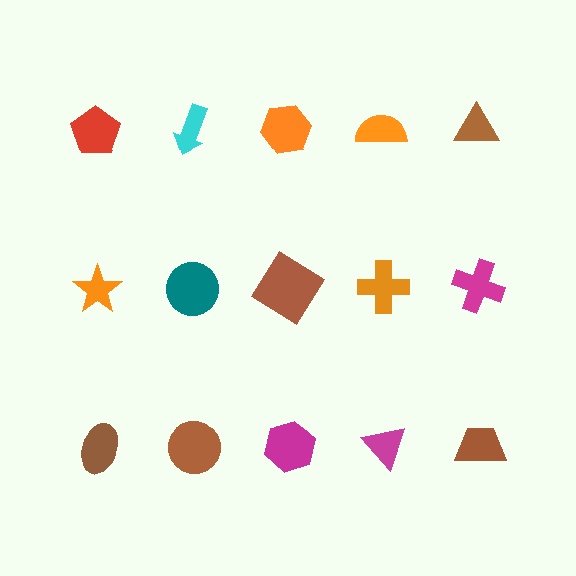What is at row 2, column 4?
An orange cross.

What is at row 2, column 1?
An orange star.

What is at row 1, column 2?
A cyan arrow.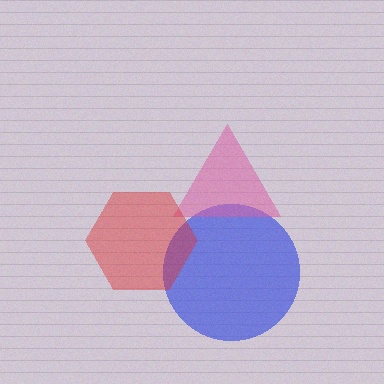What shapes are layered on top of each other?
The layered shapes are: a blue circle, a pink triangle, a red hexagon.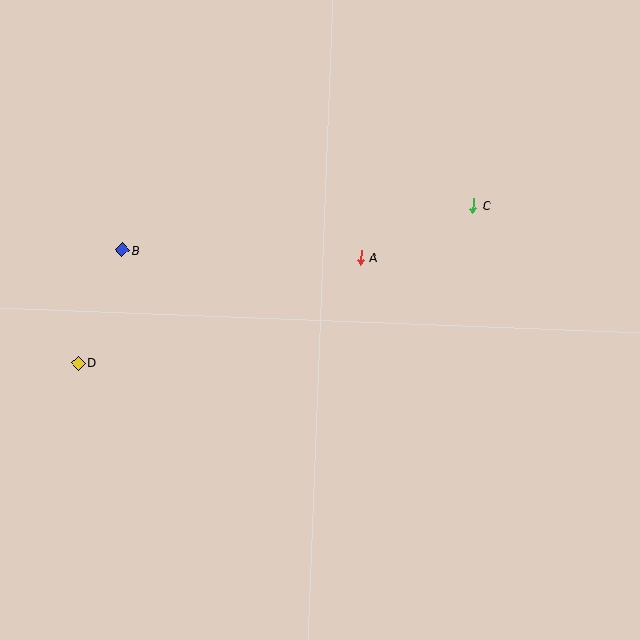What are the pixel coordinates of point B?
Point B is at (122, 250).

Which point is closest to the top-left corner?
Point B is closest to the top-left corner.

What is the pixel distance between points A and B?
The distance between A and B is 238 pixels.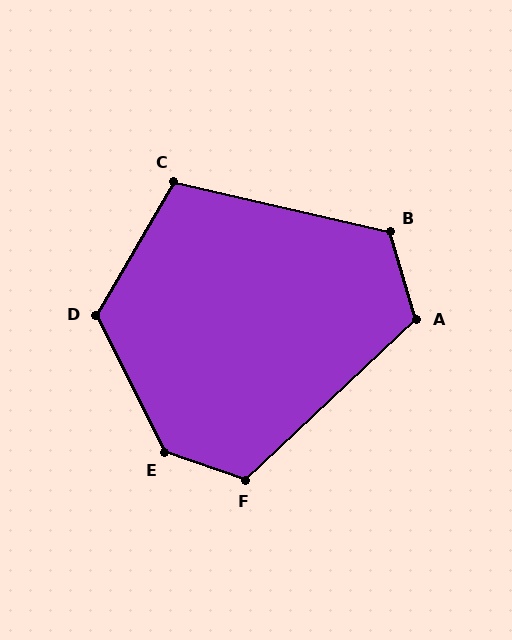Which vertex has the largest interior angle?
E, at approximately 136 degrees.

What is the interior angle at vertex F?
Approximately 118 degrees (obtuse).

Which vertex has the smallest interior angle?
C, at approximately 108 degrees.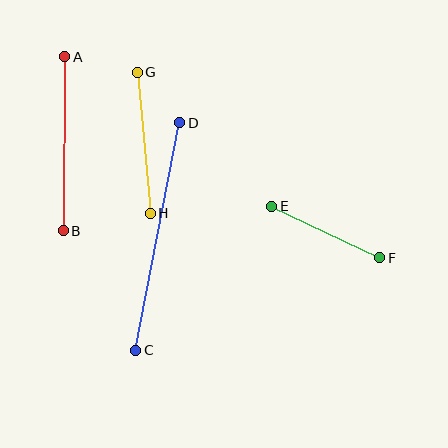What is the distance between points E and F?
The distance is approximately 120 pixels.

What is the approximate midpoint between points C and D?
The midpoint is at approximately (158, 237) pixels.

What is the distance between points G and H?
The distance is approximately 141 pixels.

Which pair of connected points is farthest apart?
Points C and D are farthest apart.